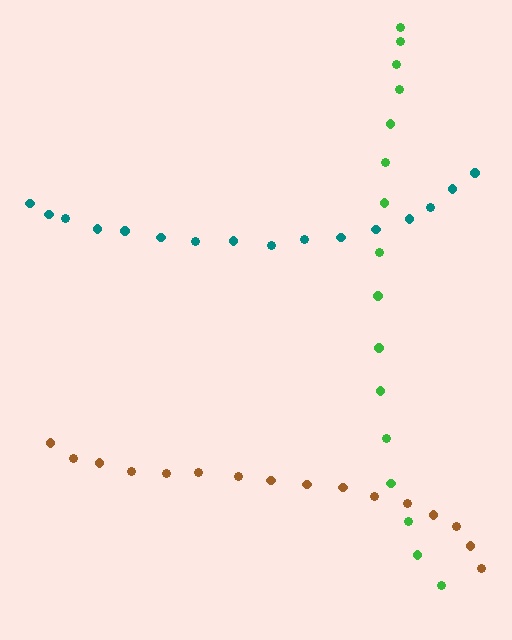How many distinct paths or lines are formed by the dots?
There are 3 distinct paths.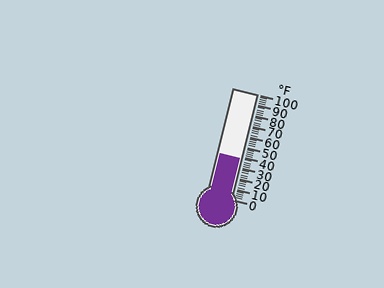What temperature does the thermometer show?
The thermometer shows approximately 38°F.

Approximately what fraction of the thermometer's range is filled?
The thermometer is filled to approximately 40% of its range.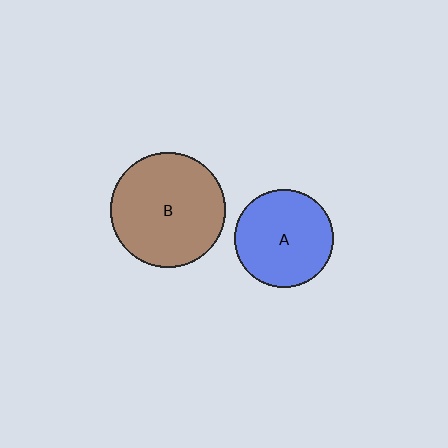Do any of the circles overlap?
No, none of the circles overlap.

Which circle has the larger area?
Circle B (brown).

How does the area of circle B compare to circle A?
Approximately 1.4 times.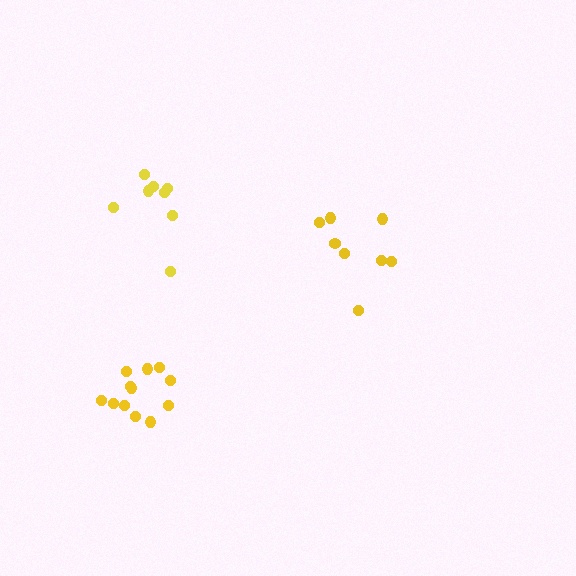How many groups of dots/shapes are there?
There are 3 groups.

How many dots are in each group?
Group 1: 8 dots, Group 2: 12 dots, Group 3: 8 dots (28 total).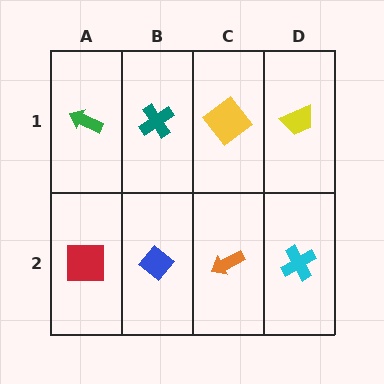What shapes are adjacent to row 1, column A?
A red square (row 2, column A), a teal cross (row 1, column B).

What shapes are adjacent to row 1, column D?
A cyan cross (row 2, column D), a yellow diamond (row 1, column C).